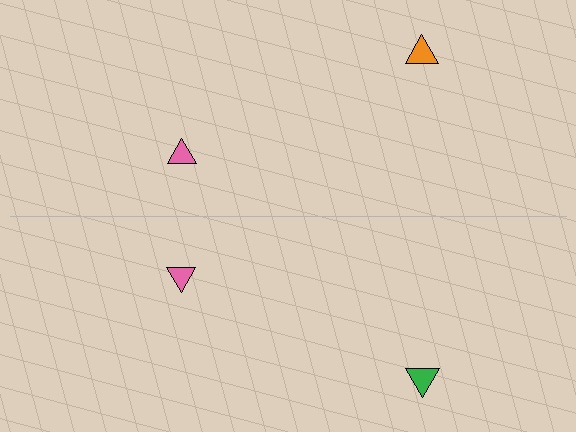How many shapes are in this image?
There are 4 shapes in this image.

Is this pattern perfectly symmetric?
No, the pattern is not perfectly symmetric. The green triangle on the bottom side breaks the symmetry — its mirror counterpart is orange.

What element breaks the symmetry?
The green triangle on the bottom side breaks the symmetry — its mirror counterpart is orange.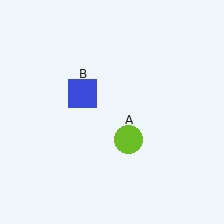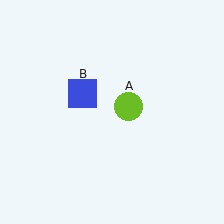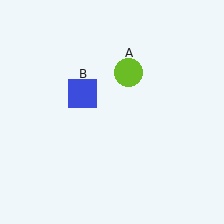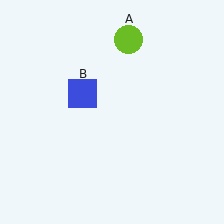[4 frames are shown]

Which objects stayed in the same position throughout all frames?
Blue square (object B) remained stationary.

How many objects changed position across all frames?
1 object changed position: lime circle (object A).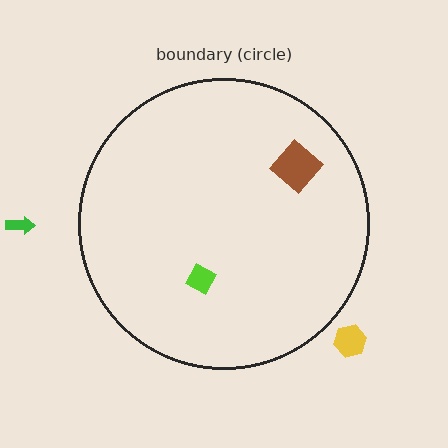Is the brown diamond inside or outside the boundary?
Inside.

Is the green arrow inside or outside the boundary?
Outside.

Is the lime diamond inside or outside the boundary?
Inside.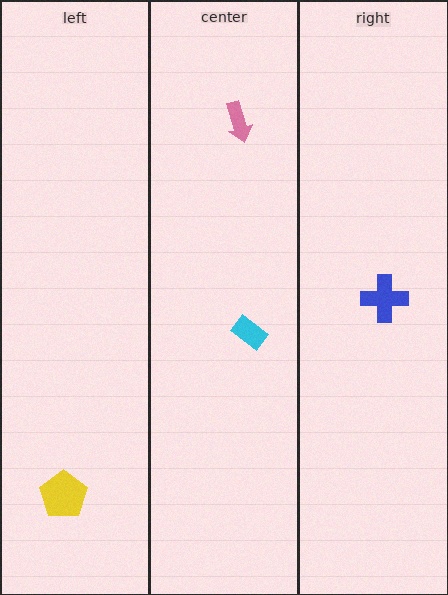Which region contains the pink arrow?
The center region.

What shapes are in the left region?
The yellow pentagon.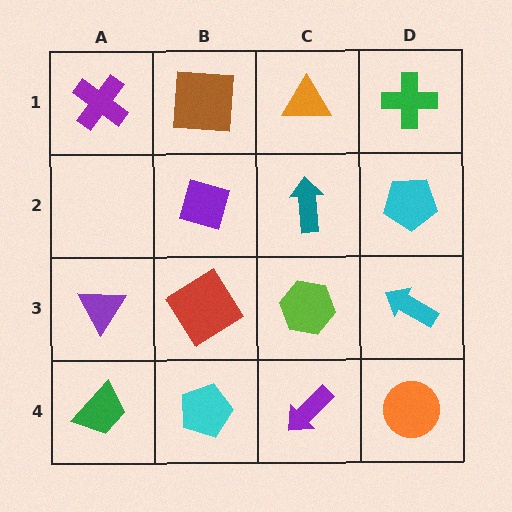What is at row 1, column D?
A green cross.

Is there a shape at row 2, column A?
No, that cell is empty.